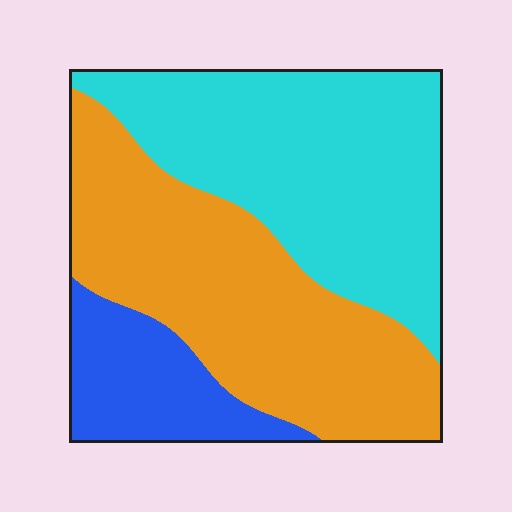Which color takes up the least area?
Blue, at roughly 15%.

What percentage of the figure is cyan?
Cyan covers roughly 40% of the figure.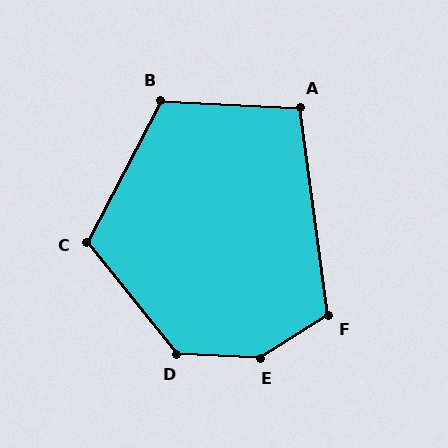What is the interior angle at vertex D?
Approximately 131 degrees (obtuse).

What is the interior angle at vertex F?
Approximately 114 degrees (obtuse).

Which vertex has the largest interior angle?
E, at approximately 146 degrees.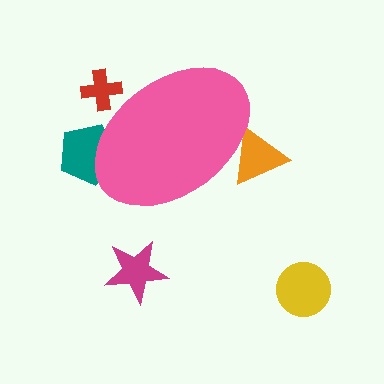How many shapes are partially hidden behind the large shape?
3 shapes are partially hidden.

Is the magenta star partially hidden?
No, the magenta star is fully visible.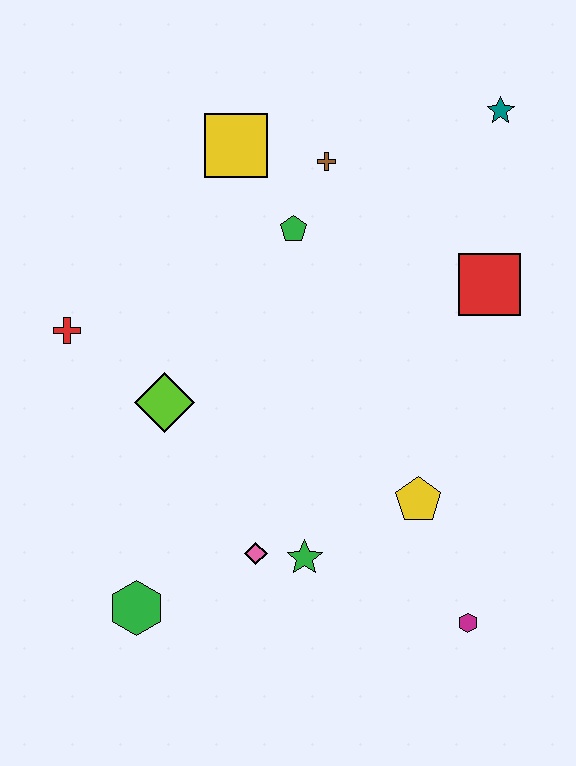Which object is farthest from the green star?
The teal star is farthest from the green star.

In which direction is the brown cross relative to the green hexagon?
The brown cross is above the green hexagon.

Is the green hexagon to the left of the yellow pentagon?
Yes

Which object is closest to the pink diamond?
The green star is closest to the pink diamond.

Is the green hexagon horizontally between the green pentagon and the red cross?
Yes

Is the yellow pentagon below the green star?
No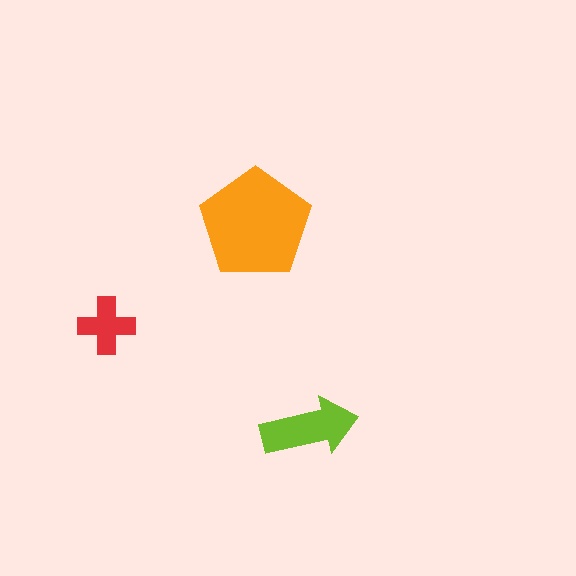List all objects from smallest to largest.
The red cross, the lime arrow, the orange pentagon.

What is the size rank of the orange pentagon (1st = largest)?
1st.